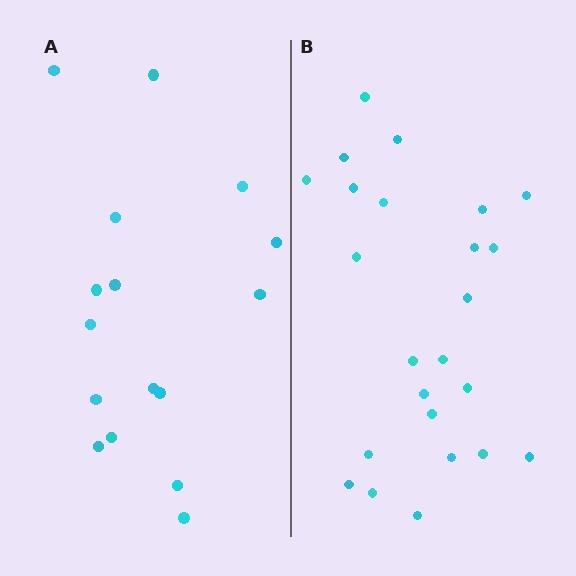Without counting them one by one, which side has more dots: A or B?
Region B (the right region) has more dots.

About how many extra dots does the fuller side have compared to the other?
Region B has roughly 8 or so more dots than region A.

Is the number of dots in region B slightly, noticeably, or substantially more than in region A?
Region B has substantially more. The ratio is roughly 1.5 to 1.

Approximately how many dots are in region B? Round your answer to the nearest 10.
About 20 dots. (The exact count is 24, which rounds to 20.)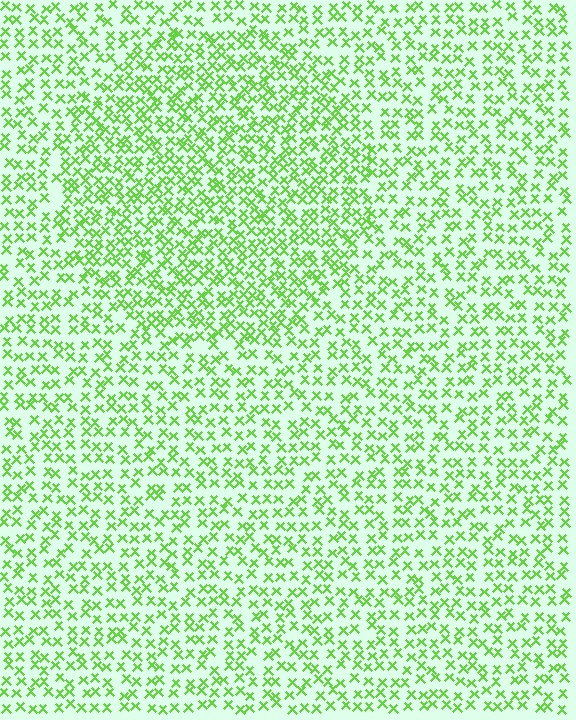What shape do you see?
I see a circle.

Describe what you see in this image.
The image contains small lime elements arranged at two different densities. A circle-shaped region is visible where the elements are more densely packed than the surrounding area.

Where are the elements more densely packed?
The elements are more densely packed inside the circle boundary.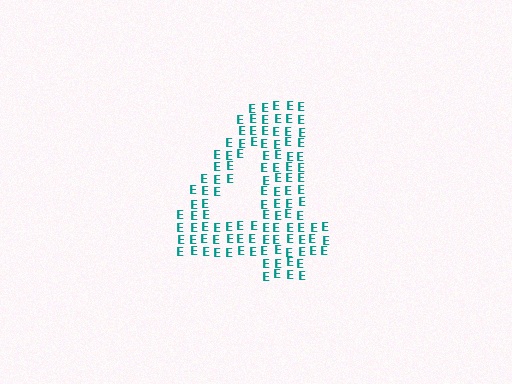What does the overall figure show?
The overall figure shows the digit 4.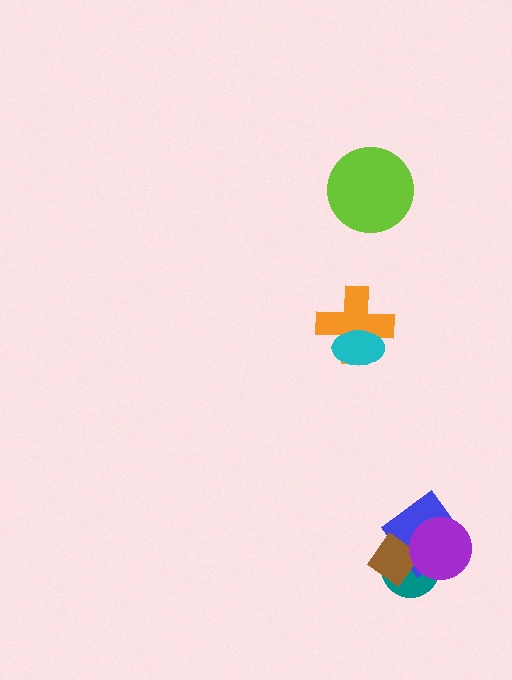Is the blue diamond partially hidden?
Yes, it is partially covered by another shape.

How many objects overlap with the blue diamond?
3 objects overlap with the blue diamond.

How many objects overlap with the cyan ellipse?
1 object overlaps with the cyan ellipse.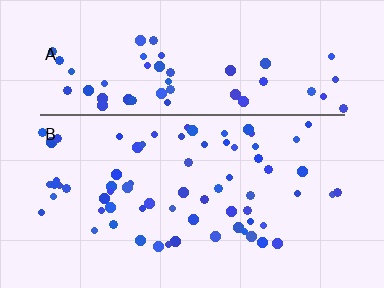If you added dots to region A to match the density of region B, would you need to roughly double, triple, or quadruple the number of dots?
Approximately double.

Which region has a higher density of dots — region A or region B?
B (the bottom).